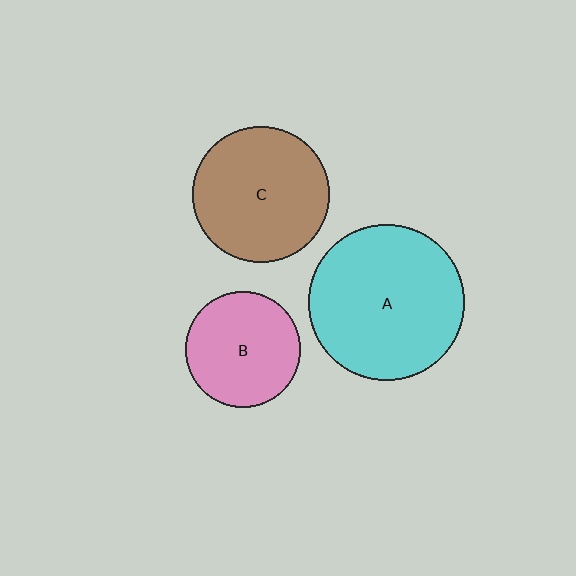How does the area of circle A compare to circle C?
Approximately 1.3 times.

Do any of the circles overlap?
No, none of the circles overlap.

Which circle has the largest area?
Circle A (cyan).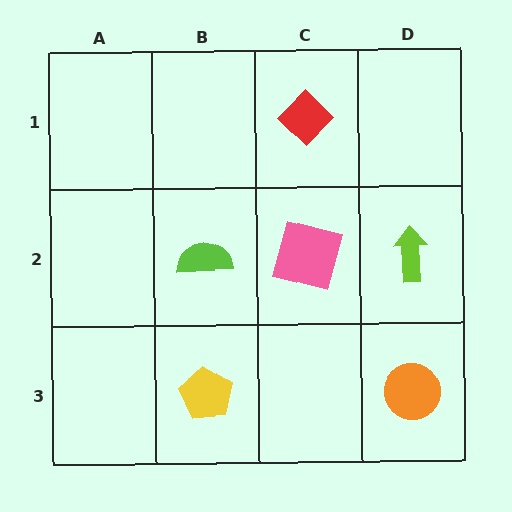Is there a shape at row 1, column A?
No, that cell is empty.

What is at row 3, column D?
An orange circle.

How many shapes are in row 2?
3 shapes.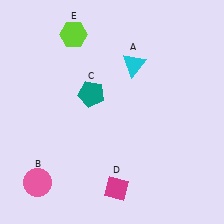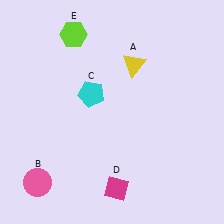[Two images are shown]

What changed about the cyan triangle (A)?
In Image 1, A is cyan. In Image 2, it changed to yellow.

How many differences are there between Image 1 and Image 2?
There are 2 differences between the two images.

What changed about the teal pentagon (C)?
In Image 1, C is teal. In Image 2, it changed to cyan.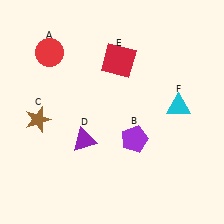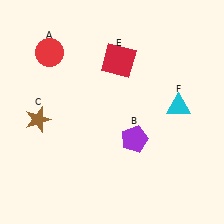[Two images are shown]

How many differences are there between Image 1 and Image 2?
There is 1 difference between the two images.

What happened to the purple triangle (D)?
The purple triangle (D) was removed in Image 2. It was in the bottom-left area of Image 1.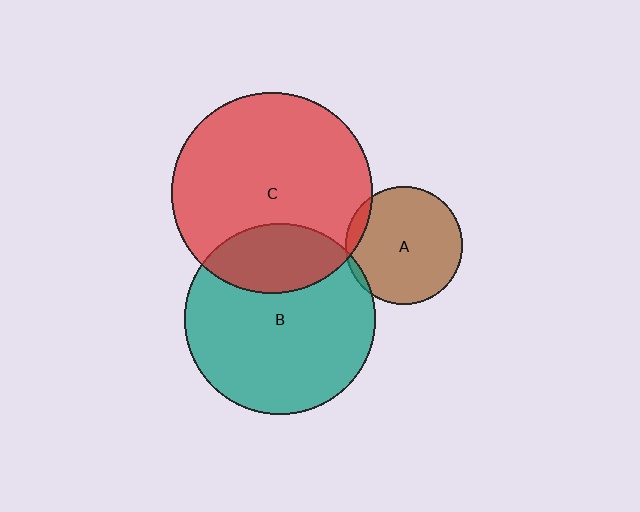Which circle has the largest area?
Circle C (red).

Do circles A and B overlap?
Yes.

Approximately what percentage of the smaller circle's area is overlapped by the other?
Approximately 5%.